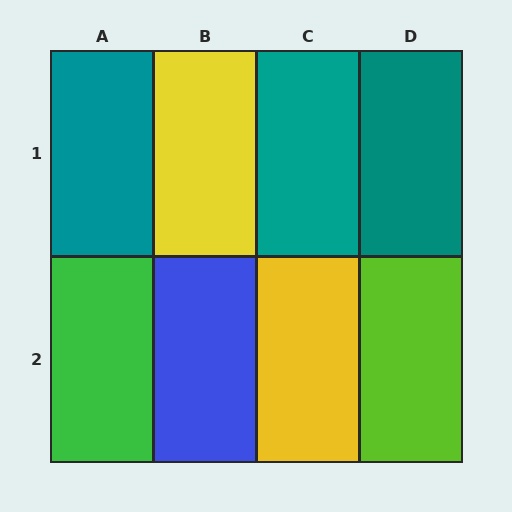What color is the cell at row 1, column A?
Teal.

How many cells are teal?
3 cells are teal.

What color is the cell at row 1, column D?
Teal.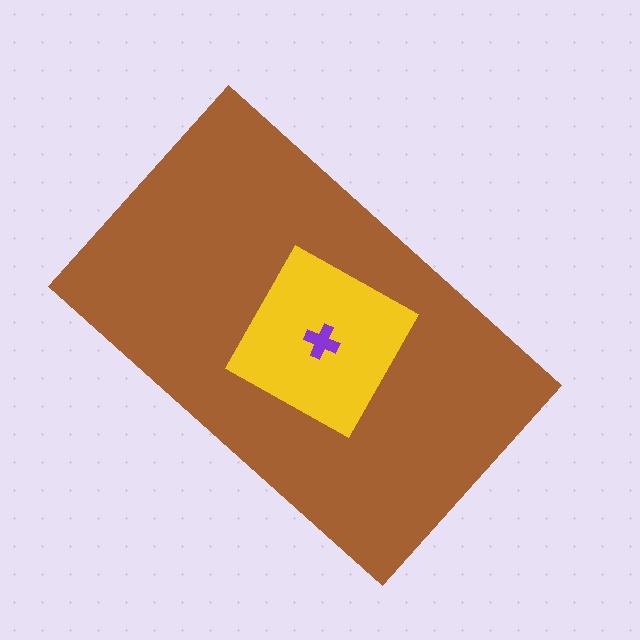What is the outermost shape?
The brown rectangle.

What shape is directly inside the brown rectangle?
The yellow square.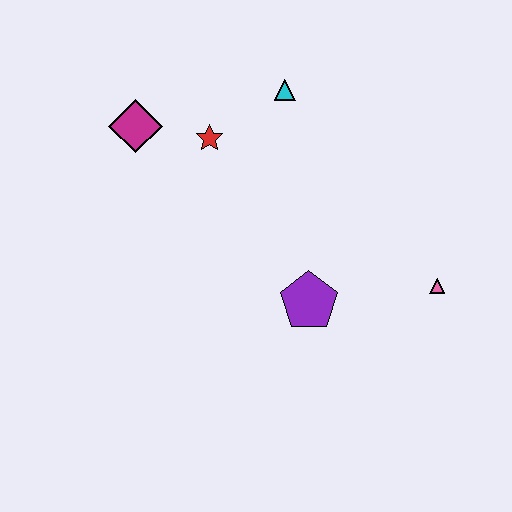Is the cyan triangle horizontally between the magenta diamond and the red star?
No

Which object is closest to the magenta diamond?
The red star is closest to the magenta diamond.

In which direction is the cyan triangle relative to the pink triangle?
The cyan triangle is above the pink triangle.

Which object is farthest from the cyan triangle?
The pink triangle is farthest from the cyan triangle.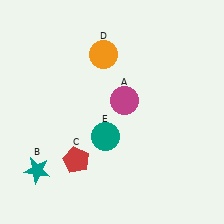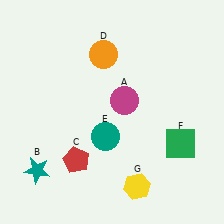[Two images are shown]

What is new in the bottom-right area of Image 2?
A green square (F) was added in the bottom-right area of Image 2.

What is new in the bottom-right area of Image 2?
A yellow hexagon (G) was added in the bottom-right area of Image 2.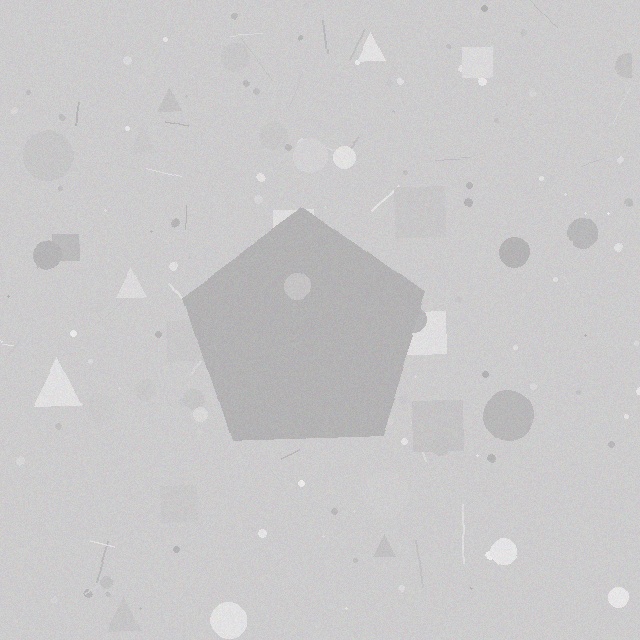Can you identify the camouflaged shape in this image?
The camouflaged shape is a pentagon.